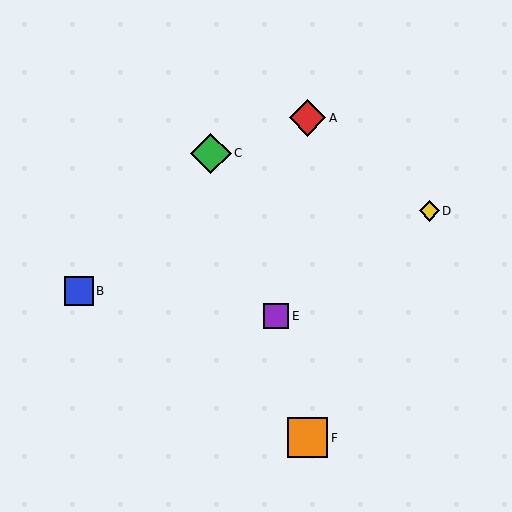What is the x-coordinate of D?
Object D is at x≈429.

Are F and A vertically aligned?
Yes, both are at x≈308.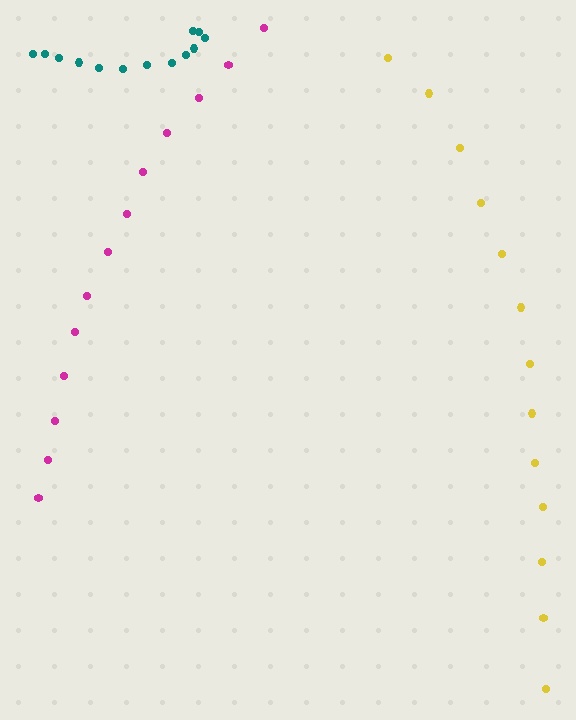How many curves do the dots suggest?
There are 3 distinct paths.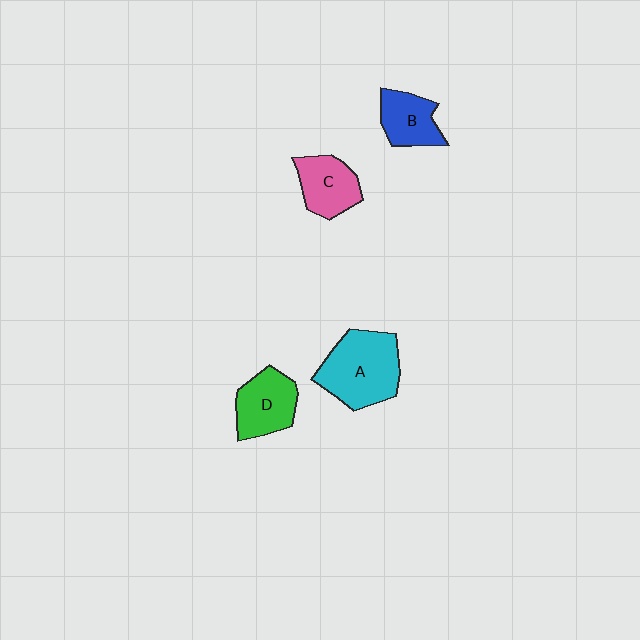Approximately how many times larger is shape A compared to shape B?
Approximately 1.8 times.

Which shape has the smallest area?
Shape B (blue).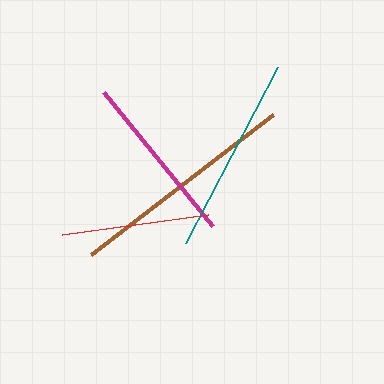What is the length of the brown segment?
The brown segment is approximately 230 pixels long.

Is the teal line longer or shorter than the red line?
The teal line is longer than the red line.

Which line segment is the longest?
The brown line is the longest at approximately 230 pixels.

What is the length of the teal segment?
The teal segment is approximately 199 pixels long.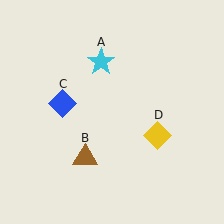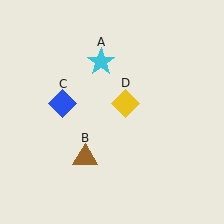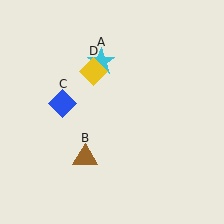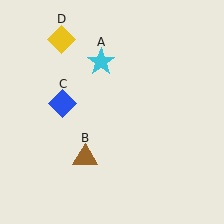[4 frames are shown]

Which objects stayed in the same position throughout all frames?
Cyan star (object A) and brown triangle (object B) and blue diamond (object C) remained stationary.